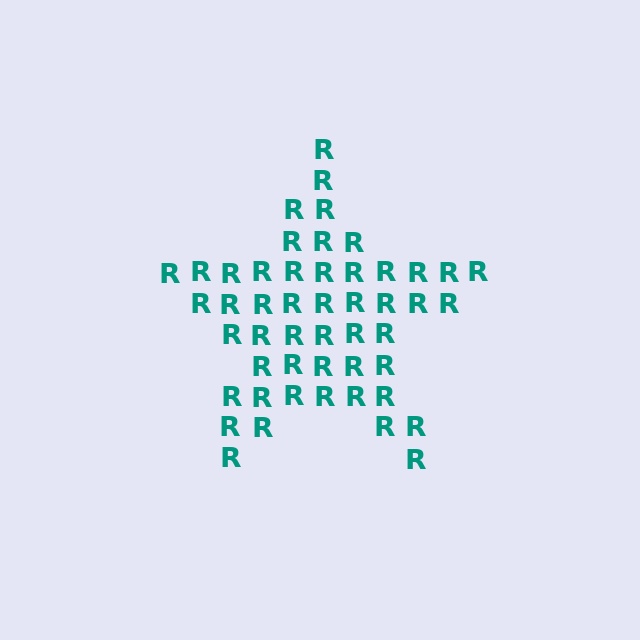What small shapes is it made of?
It is made of small letter R's.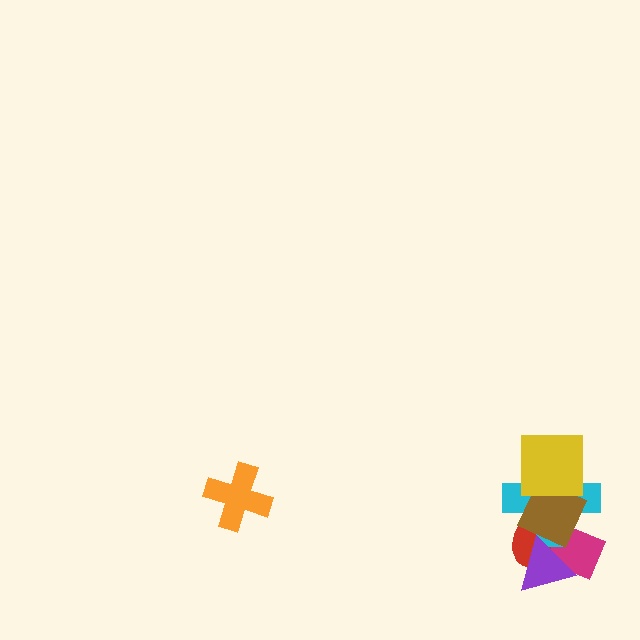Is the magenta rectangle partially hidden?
Yes, it is partially covered by another shape.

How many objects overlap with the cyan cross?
5 objects overlap with the cyan cross.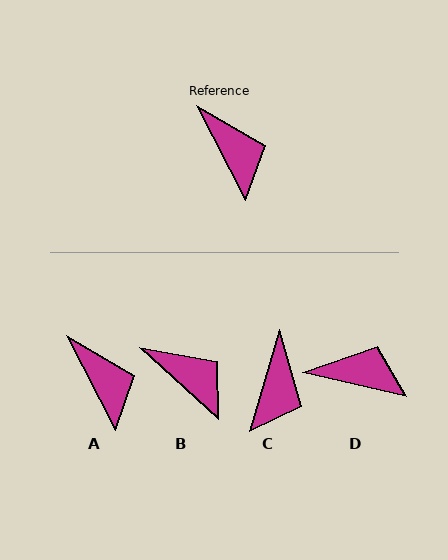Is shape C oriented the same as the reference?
No, it is off by about 44 degrees.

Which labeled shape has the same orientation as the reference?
A.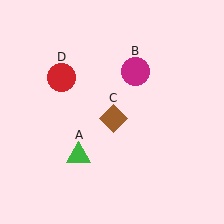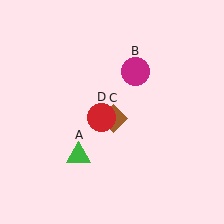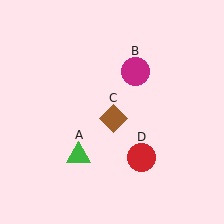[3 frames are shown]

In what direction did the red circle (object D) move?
The red circle (object D) moved down and to the right.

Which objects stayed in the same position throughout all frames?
Green triangle (object A) and magenta circle (object B) and brown diamond (object C) remained stationary.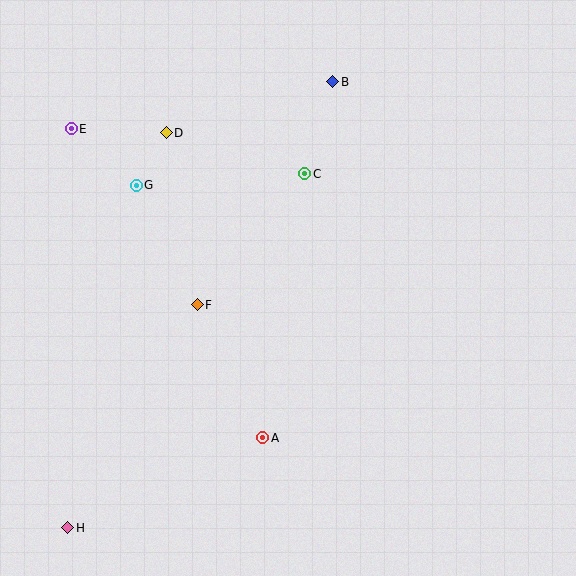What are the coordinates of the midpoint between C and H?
The midpoint between C and H is at (186, 351).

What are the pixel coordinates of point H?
Point H is at (68, 528).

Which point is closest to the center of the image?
Point F at (197, 305) is closest to the center.